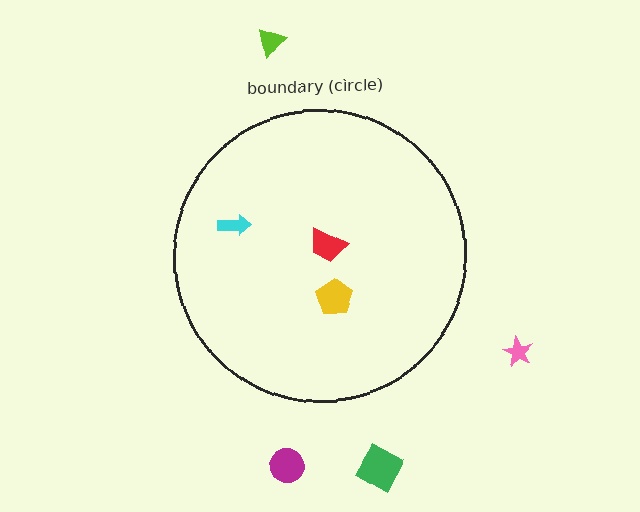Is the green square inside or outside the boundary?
Outside.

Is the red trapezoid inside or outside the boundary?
Inside.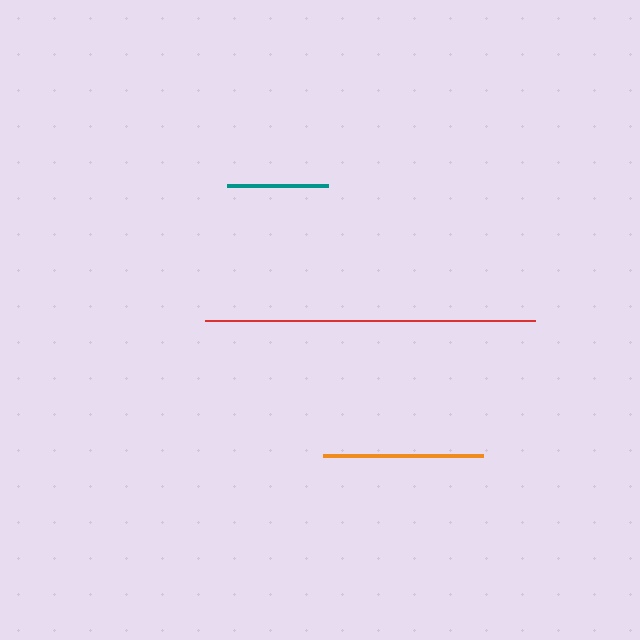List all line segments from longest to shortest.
From longest to shortest: red, orange, teal.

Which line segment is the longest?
The red line is the longest at approximately 331 pixels.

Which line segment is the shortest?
The teal line is the shortest at approximately 102 pixels.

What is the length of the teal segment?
The teal segment is approximately 102 pixels long.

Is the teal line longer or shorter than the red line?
The red line is longer than the teal line.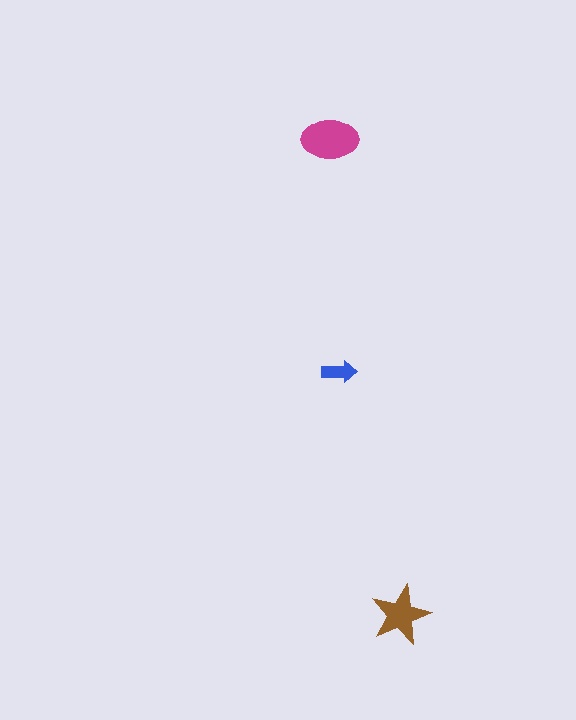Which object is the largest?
The magenta ellipse.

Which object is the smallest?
The blue arrow.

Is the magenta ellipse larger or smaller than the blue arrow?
Larger.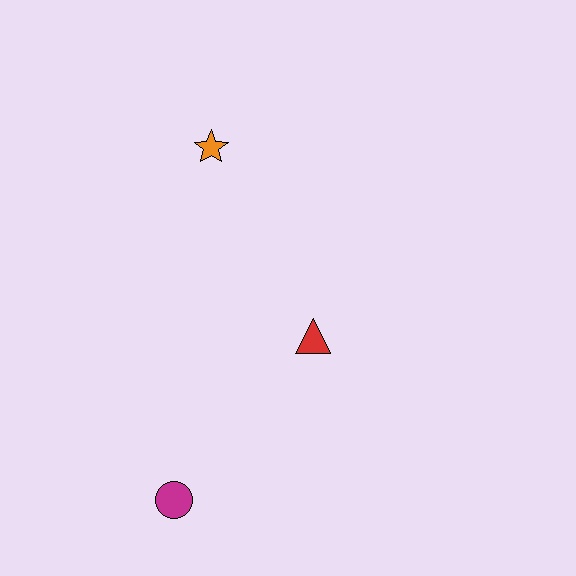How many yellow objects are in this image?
There are no yellow objects.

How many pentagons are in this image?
There are no pentagons.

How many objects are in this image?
There are 3 objects.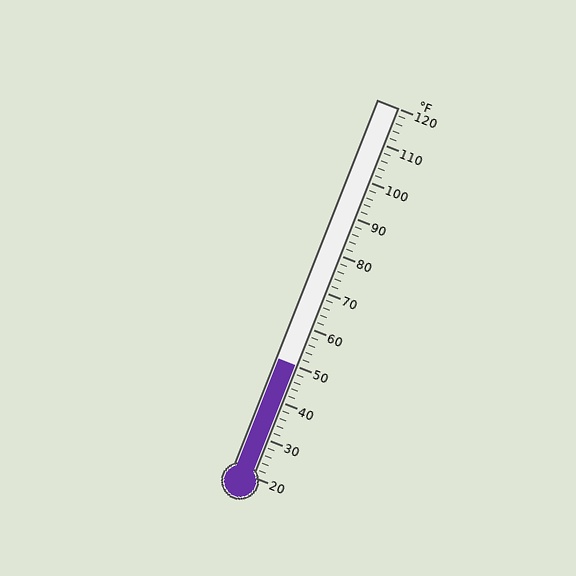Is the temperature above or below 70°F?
The temperature is below 70°F.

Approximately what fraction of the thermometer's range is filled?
The thermometer is filled to approximately 30% of its range.